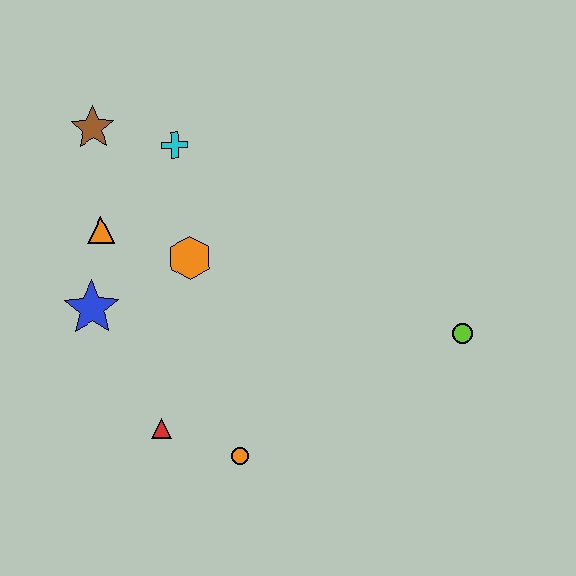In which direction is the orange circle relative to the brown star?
The orange circle is below the brown star.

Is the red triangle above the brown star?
No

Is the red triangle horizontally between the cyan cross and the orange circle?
No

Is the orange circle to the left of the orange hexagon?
No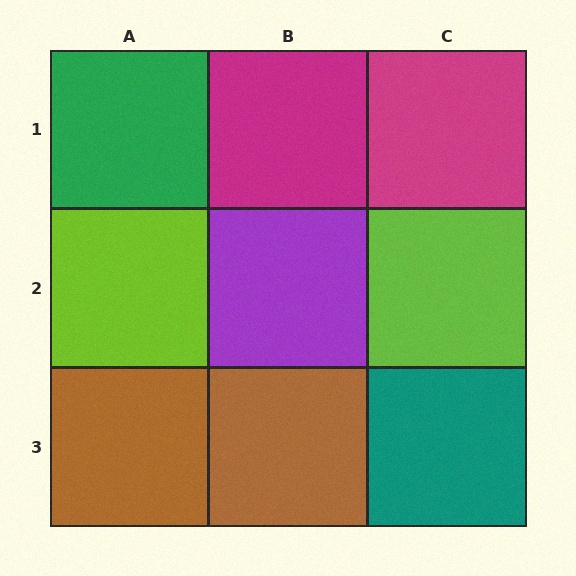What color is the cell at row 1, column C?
Magenta.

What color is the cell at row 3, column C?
Teal.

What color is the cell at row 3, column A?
Brown.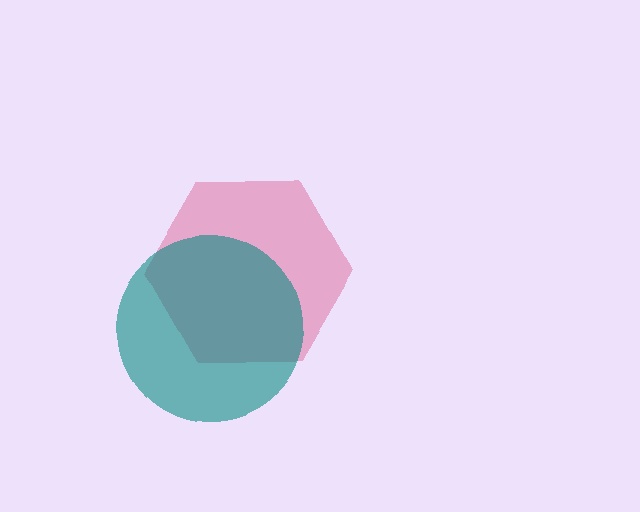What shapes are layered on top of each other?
The layered shapes are: a pink hexagon, a teal circle.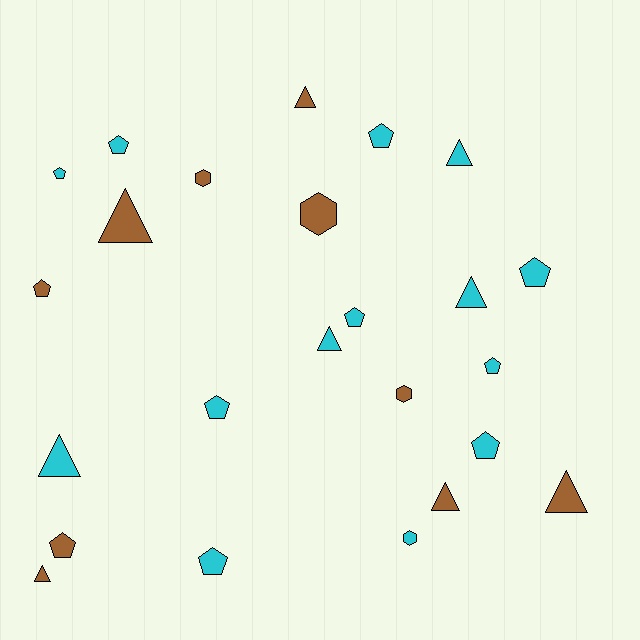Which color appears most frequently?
Cyan, with 14 objects.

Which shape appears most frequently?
Pentagon, with 11 objects.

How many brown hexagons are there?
There are 3 brown hexagons.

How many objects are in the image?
There are 24 objects.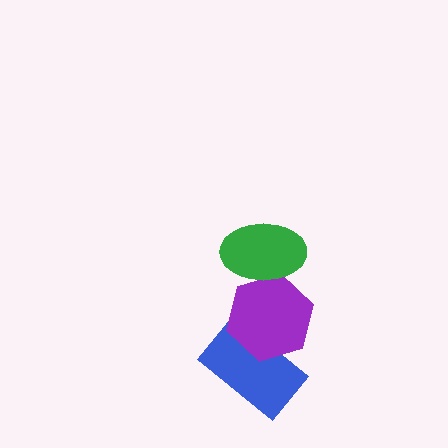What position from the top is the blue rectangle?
The blue rectangle is 3rd from the top.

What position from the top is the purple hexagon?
The purple hexagon is 2nd from the top.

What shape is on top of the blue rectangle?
The purple hexagon is on top of the blue rectangle.